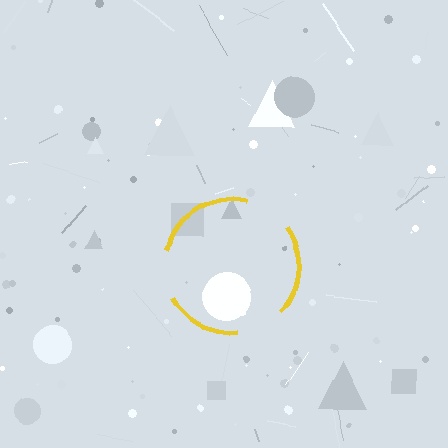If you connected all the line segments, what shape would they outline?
They would outline a circle.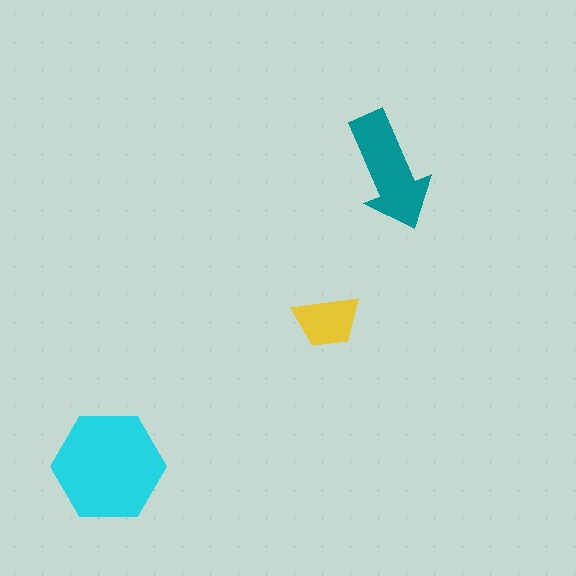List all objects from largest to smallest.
The cyan hexagon, the teal arrow, the yellow trapezoid.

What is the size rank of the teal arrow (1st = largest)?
2nd.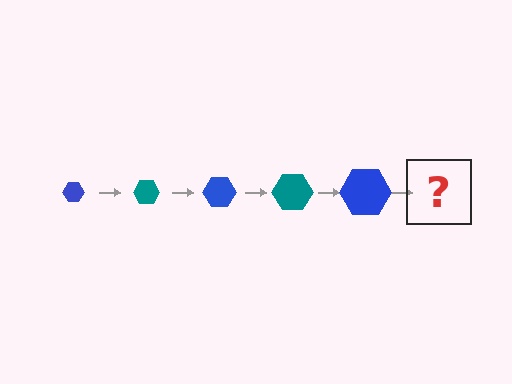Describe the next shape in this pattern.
It should be a teal hexagon, larger than the previous one.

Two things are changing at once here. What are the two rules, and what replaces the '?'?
The two rules are that the hexagon grows larger each step and the color cycles through blue and teal. The '?' should be a teal hexagon, larger than the previous one.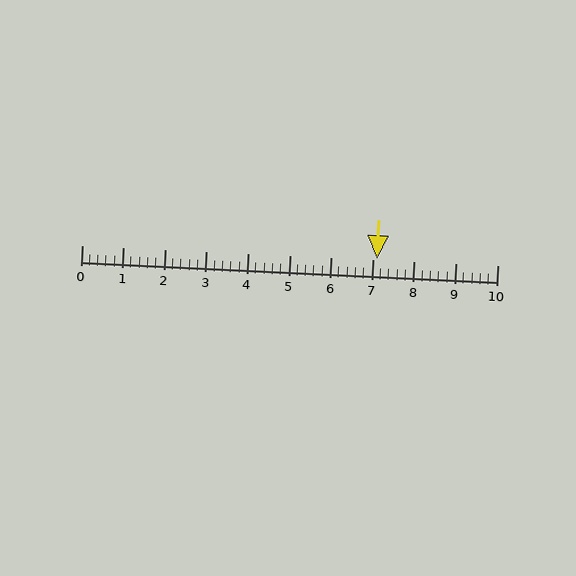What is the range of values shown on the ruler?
The ruler shows values from 0 to 10.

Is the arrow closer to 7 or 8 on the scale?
The arrow is closer to 7.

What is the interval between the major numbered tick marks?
The major tick marks are spaced 1 units apart.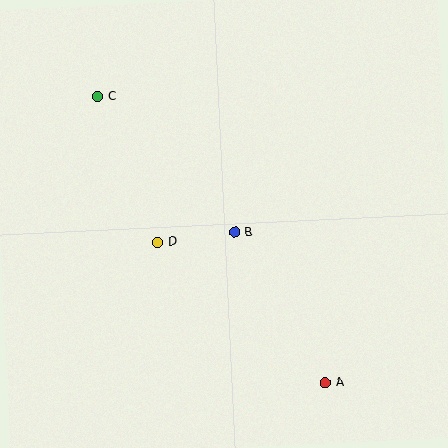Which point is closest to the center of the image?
Point B at (235, 232) is closest to the center.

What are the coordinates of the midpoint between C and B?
The midpoint between C and B is at (166, 165).